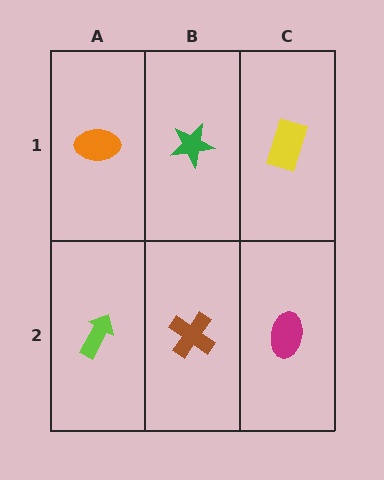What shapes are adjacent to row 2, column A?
An orange ellipse (row 1, column A), a brown cross (row 2, column B).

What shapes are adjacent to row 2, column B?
A green star (row 1, column B), a lime arrow (row 2, column A), a magenta ellipse (row 2, column C).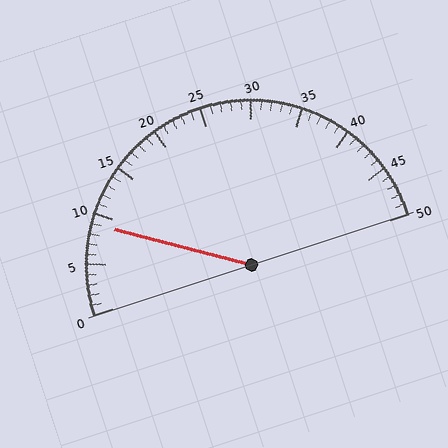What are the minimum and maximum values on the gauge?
The gauge ranges from 0 to 50.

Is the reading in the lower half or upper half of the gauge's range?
The reading is in the lower half of the range (0 to 50).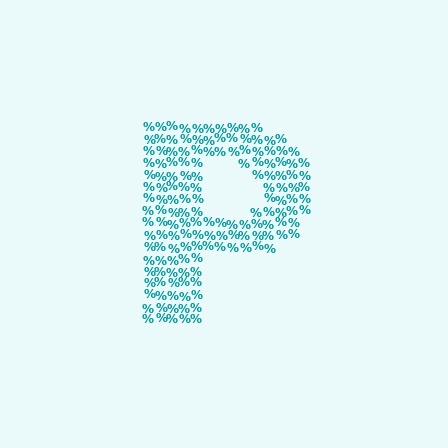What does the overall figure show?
The overall figure shows the letter P.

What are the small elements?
The small elements are percent signs.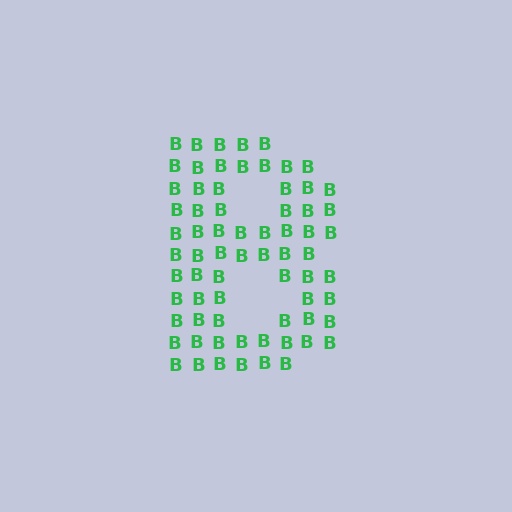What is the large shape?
The large shape is the letter B.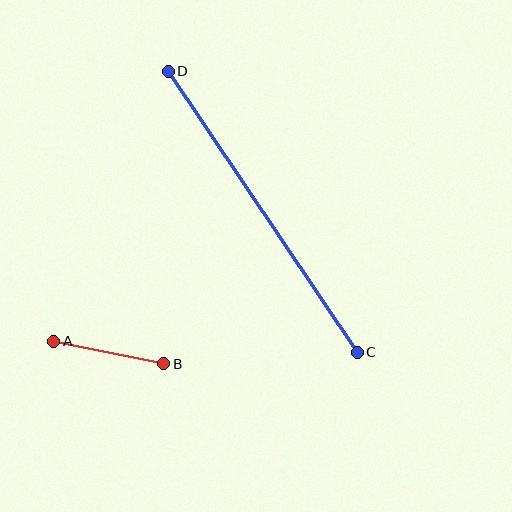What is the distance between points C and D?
The distance is approximately 339 pixels.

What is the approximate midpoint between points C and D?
The midpoint is at approximately (263, 212) pixels.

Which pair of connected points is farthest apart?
Points C and D are farthest apart.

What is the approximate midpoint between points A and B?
The midpoint is at approximately (109, 352) pixels.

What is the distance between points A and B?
The distance is approximately 112 pixels.